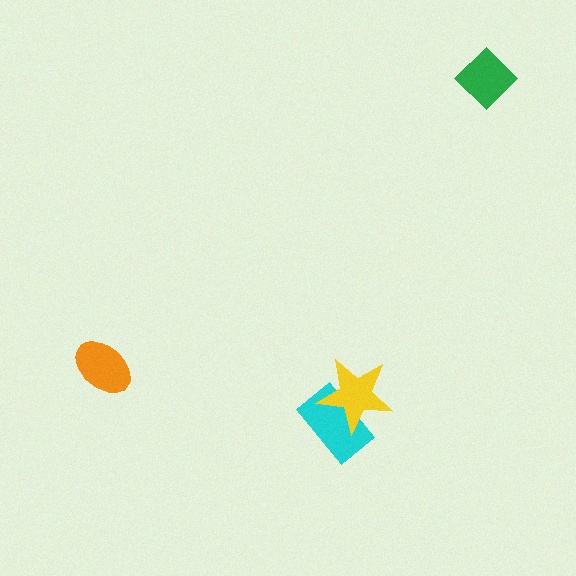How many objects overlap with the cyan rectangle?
1 object overlaps with the cyan rectangle.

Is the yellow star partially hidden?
No, no other shape covers it.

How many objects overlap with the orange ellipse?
0 objects overlap with the orange ellipse.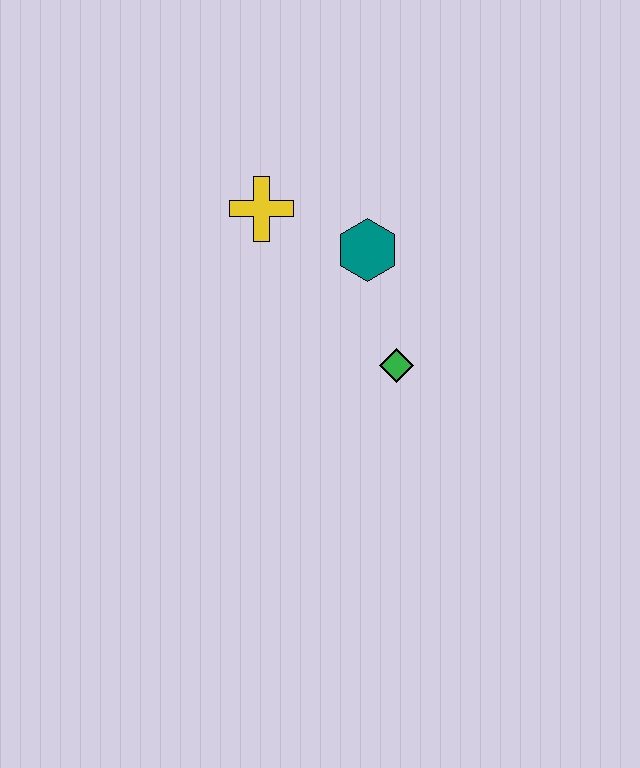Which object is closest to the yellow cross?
The teal hexagon is closest to the yellow cross.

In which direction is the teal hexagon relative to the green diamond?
The teal hexagon is above the green diamond.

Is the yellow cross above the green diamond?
Yes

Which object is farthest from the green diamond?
The yellow cross is farthest from the green diamond.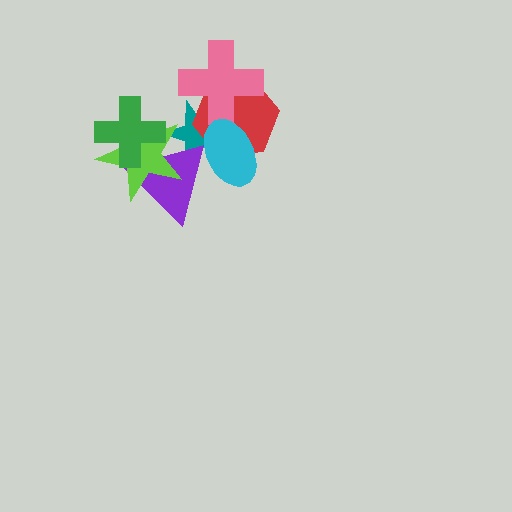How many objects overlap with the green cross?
2 objects overlap with the green cross.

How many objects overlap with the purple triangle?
4 objects overlap with the purple triangle.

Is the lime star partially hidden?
Yes, it is partially covered by another shape.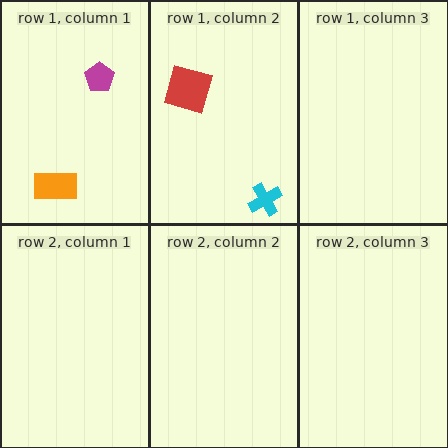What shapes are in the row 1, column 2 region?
The cyan cross, the red square.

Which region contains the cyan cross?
The row 1, column 2 region.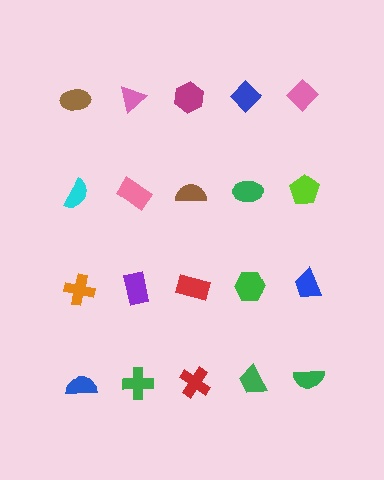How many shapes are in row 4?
5 shapes.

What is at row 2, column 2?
A pink rectangle.